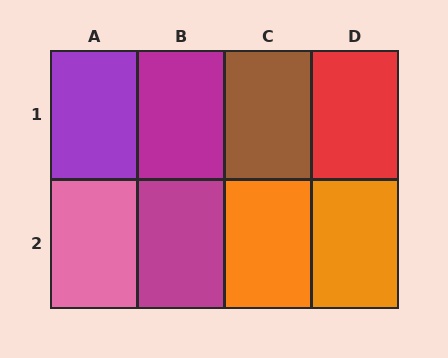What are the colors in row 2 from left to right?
Pink, magenta, orange, orange.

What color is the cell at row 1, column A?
Purple.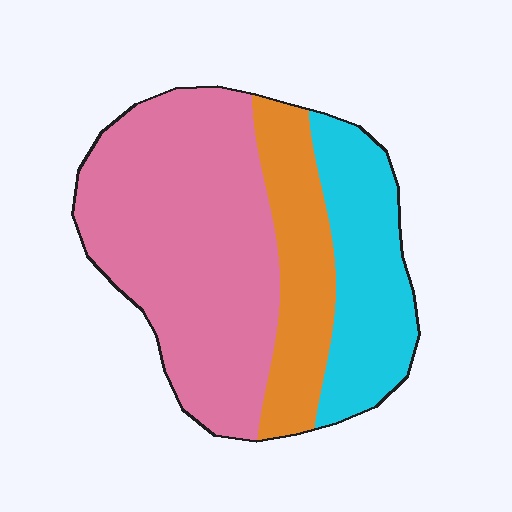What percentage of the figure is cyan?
Cyan takes up about one quarter (1/4) of the figure.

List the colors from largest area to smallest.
From largest to smallest: pink, cyan, orange.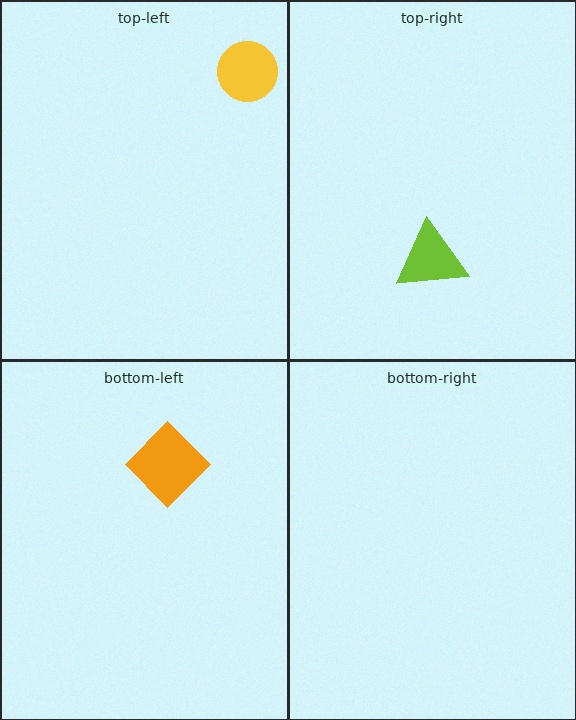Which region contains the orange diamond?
The bottom-left region.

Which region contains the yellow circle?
The top-left region.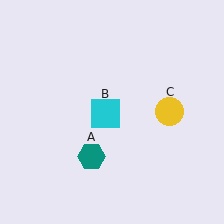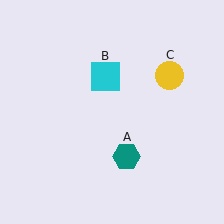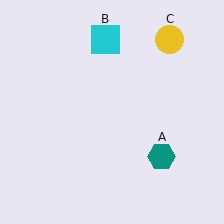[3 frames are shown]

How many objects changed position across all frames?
3 objects changed position: teal hexagon (object A), cyan square (object B), yellow circle (object C).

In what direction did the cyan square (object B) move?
The cyan square (object B) moved up.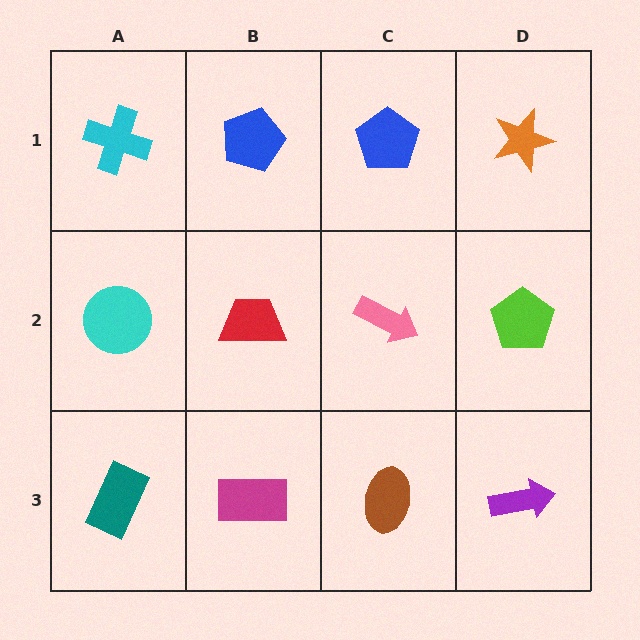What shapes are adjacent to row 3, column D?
A lime pentagon (row 2, column D), a brown ellipse (row 3, column C).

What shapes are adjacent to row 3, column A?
A cyan circle (row 2, column A), a magenta rectangle (row 3, column B).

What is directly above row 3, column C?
A pink arrow.